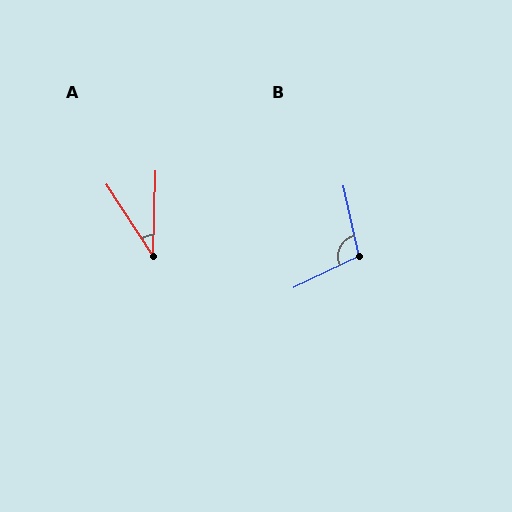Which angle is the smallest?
A, at approximately 35 degrees.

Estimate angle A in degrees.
Approximately 35 degrees.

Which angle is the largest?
B, at approximately 103 degrees.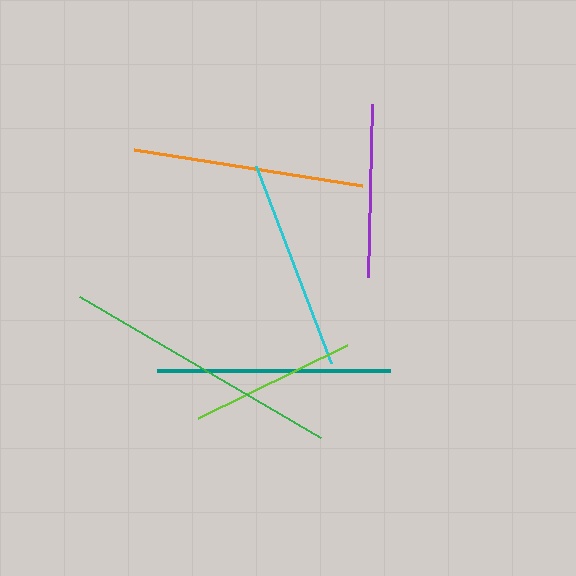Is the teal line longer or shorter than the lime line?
The teal line is longer than the lime line.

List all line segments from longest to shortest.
From longest to shortest: green, teal, orange, cyan, purple, lime.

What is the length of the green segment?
The green segment is approximately 280 pixels long.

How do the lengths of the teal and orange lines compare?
The teal and orange lines are approximately the same length.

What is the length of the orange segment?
The orange segment is approximately 230 pixels long.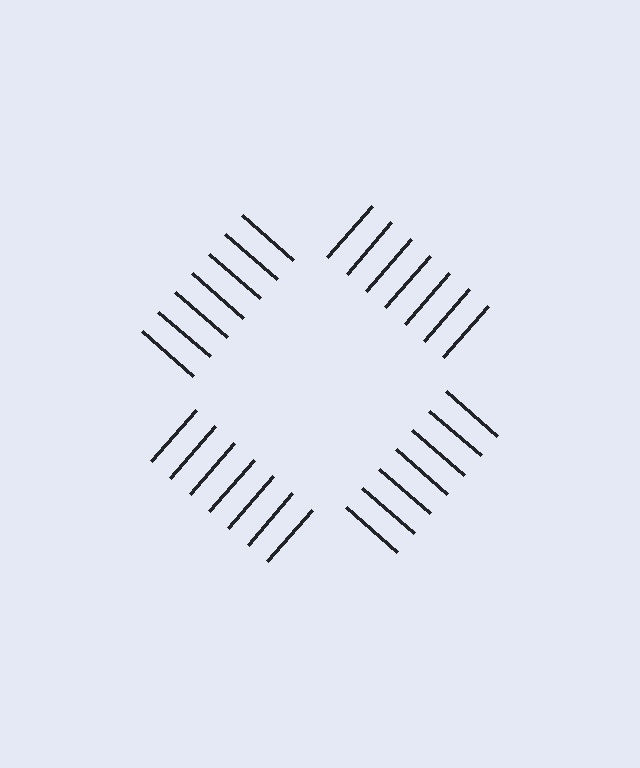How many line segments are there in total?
28 — 7 along each of the 4 edges.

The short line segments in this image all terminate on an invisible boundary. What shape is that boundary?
An illusory square — the line segments terminate on its edges but no continuous stroke is drawn.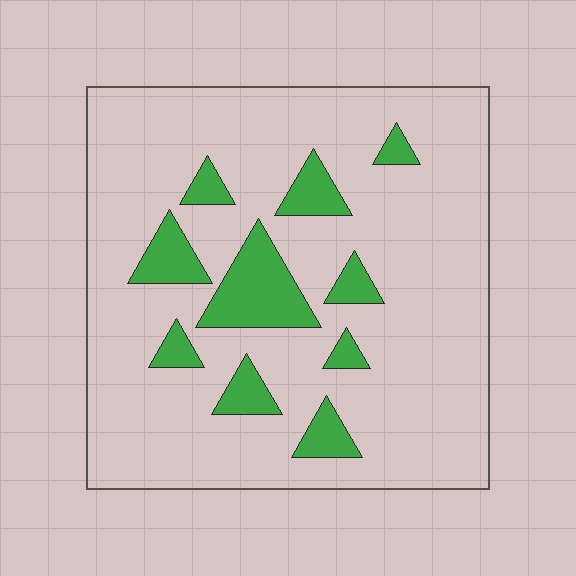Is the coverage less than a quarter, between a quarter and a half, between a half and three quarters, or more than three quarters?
Less than a quarter.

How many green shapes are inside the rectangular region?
10.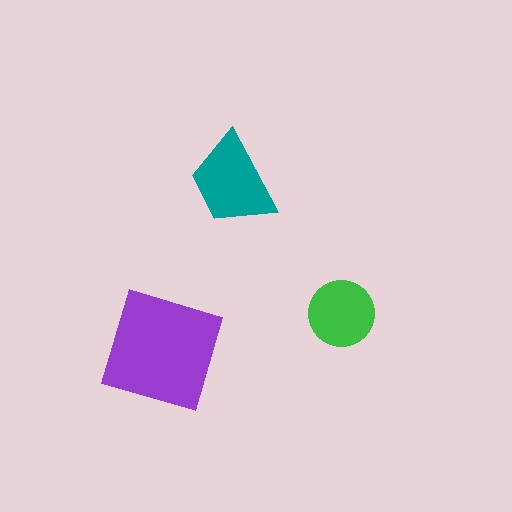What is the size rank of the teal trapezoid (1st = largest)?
2nd.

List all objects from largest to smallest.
The purple square, the teal trapezoid, the green circle.